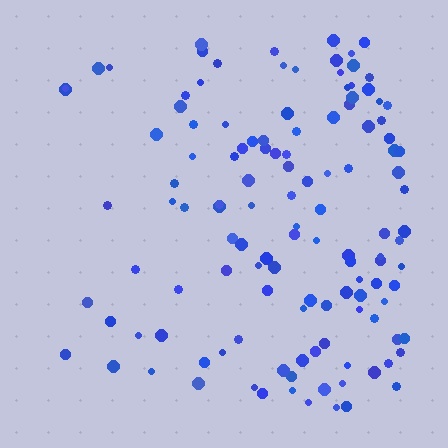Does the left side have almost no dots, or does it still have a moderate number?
Still a moderate number, just noticeably fewer than the right.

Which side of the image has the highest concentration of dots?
The right.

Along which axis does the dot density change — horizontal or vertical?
Horizontal.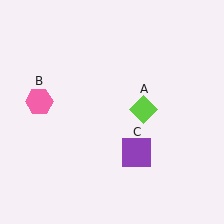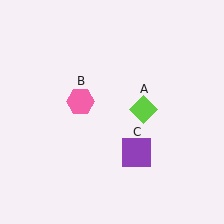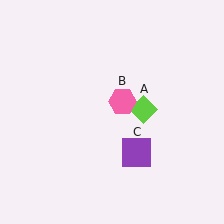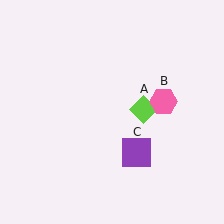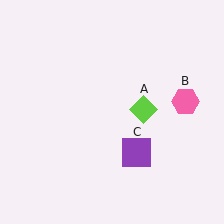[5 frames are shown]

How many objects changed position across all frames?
1 object changed position: pink hexagon (object B).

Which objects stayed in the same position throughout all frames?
Lime diamond (object A) and purple square (object C) remained stationary.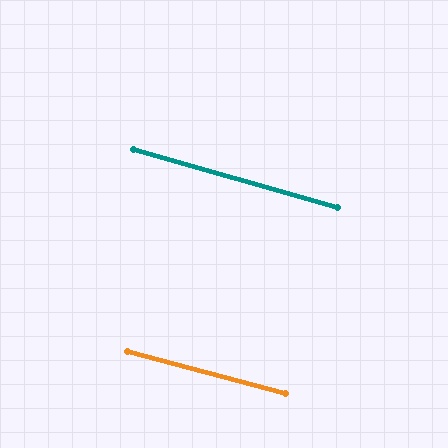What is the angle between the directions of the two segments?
Approximately 1 degree.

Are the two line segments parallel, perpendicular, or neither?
Parallel — their directions differ by only 1.0°.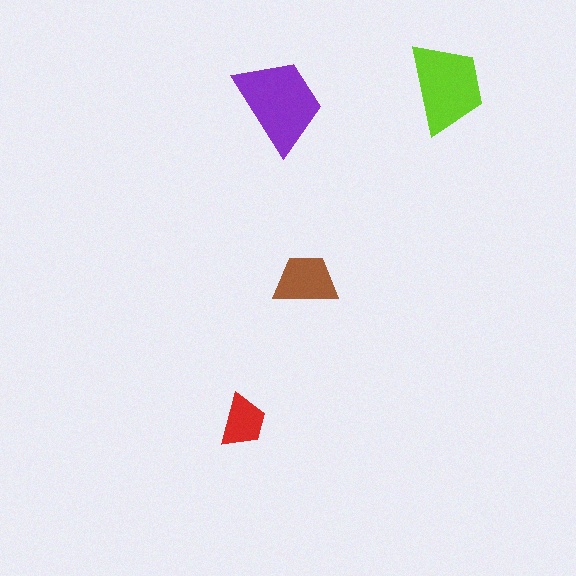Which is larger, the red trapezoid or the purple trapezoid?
The purple one.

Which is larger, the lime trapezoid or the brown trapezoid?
The lime one.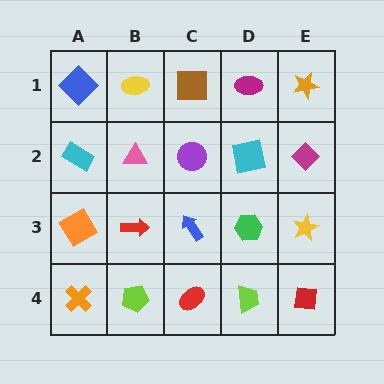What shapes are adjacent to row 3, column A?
A cyan rectangle (row 2, column A), an orange cross (row 4, column A), a red arrow (row 3, column B).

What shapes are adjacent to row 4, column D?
A green hexagon (row 3, column D), a red ellipse (row 4, column C), a red square (row 4, column E).